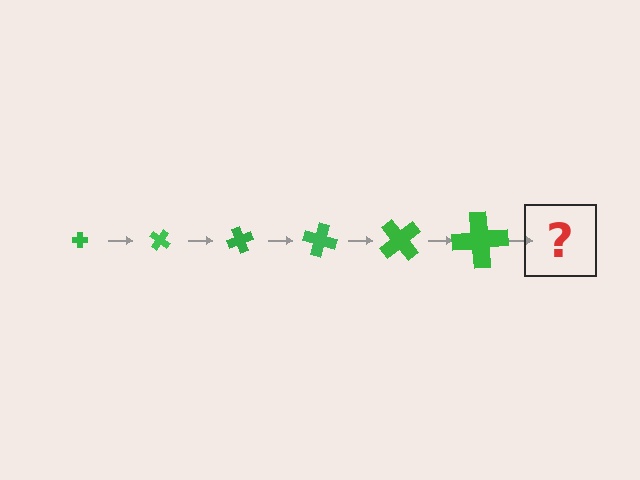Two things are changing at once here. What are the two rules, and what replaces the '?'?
The two rules are that the cross grows larger each step and it rotates 35 degrees each step. The '?' should be a cross, larger than the previous one and rotated 210 degrees from the start.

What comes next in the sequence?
The next element should be a cross, larger than the previous one and rotated 210 degrees from the start.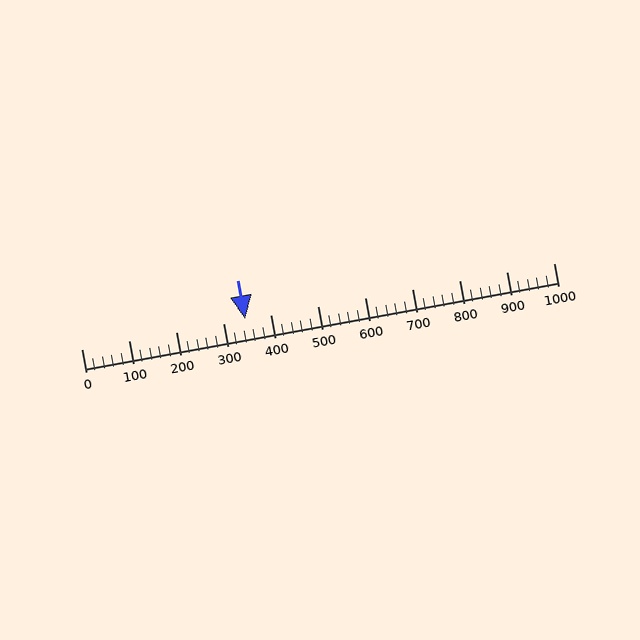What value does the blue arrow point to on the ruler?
The blue arrow points to approximately 347.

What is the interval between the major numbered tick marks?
The major tick marks are spaced 100 units apart.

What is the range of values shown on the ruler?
The ruler shows values from 0 to 1000.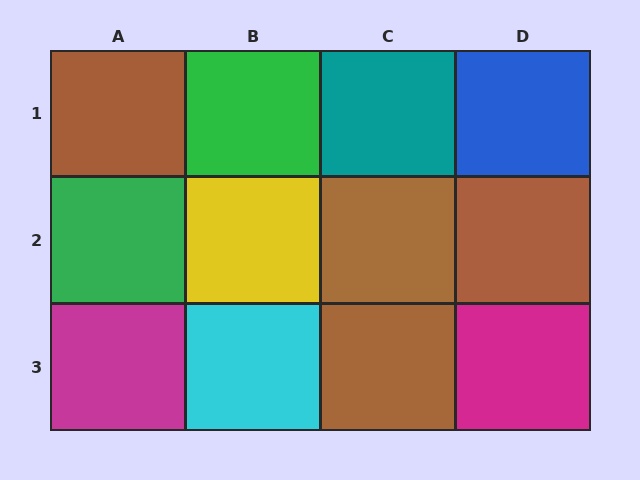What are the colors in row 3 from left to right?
Magenta, cyan, brown, magenta.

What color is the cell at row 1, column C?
Teal.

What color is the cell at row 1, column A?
Brown.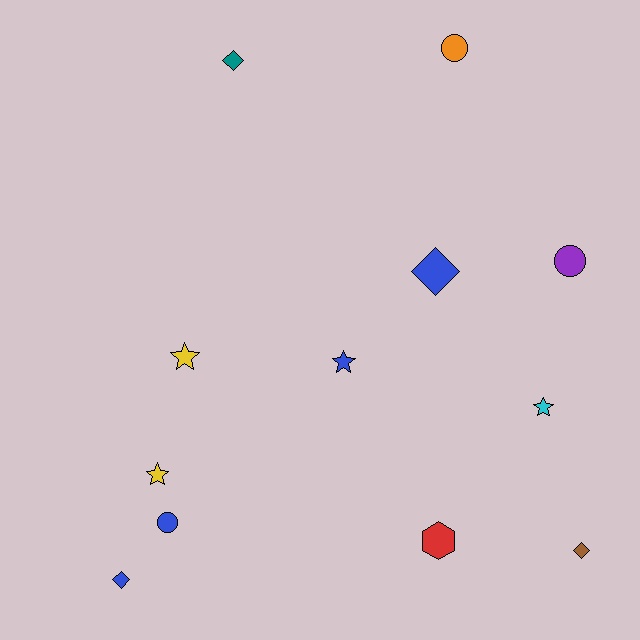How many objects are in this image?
There are 12 objects.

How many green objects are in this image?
There are no green objects.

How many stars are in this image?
There are 4 stars.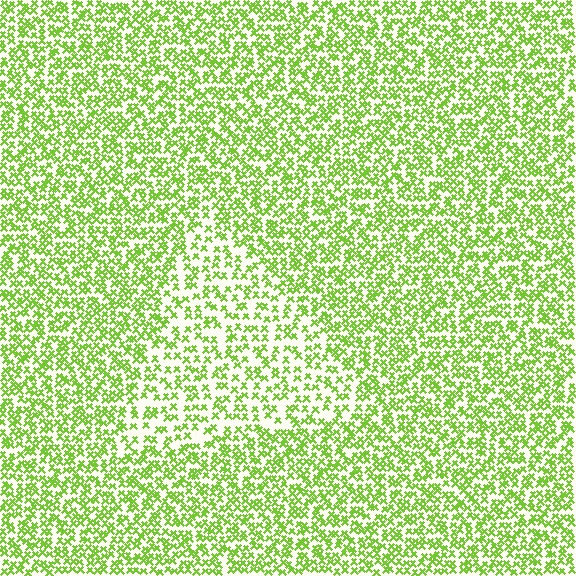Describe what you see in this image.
The image contains small lime elements arranged at two different densities. A triangle-shaped region is visible where the elements are less densely packed than the surrounding area.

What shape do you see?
I see a triangle.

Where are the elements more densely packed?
The elements are more densely packed outside the triangle boundary.